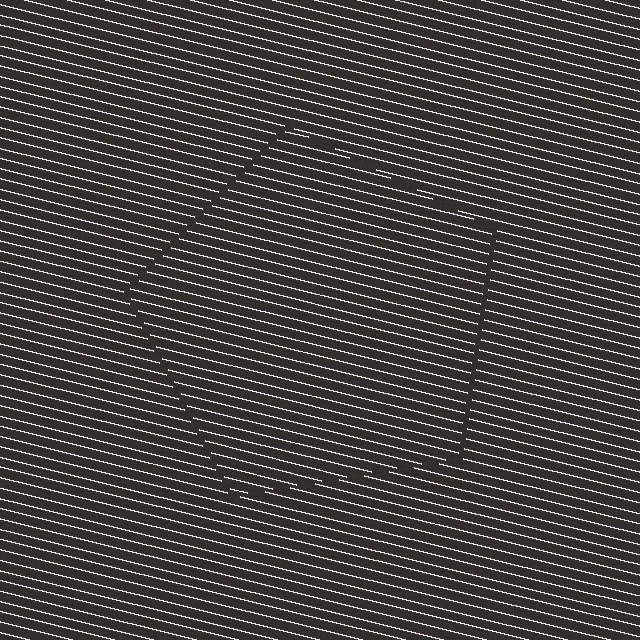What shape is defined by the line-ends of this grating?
An illusory pentagon. The interior of the shape contains the same grating, shifted by half a period — the contour is defined by the phase discontinuity where line-ends from the inner and outer gratings abut.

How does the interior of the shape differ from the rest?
The interior of the shape contains the same grating, shifted by half a period — the contour is defined by the phase discontinuity where line-ends from the inner and outer gratings abut.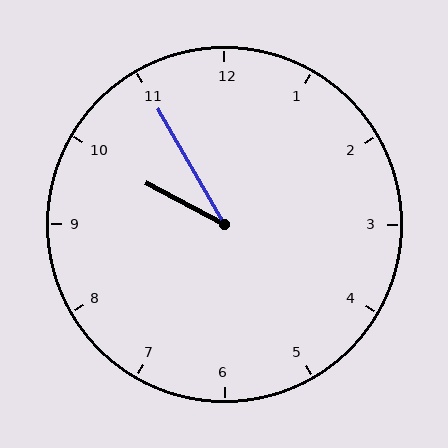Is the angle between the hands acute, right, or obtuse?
It is acute.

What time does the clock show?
9:55.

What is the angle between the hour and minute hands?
Approximately 32 degrees.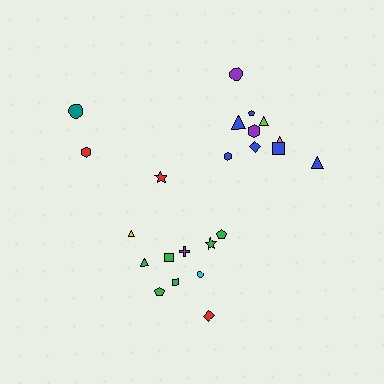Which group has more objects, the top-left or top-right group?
The top-right group.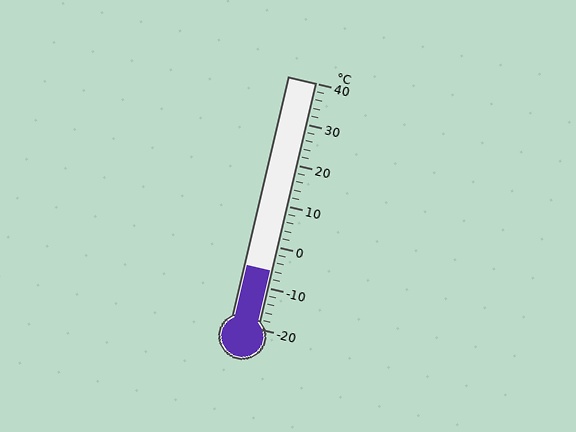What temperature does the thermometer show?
The thermometer shows approximately -6°C.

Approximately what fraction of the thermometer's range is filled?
The thermometer is filled to approximately 25% of its range.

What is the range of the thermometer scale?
The thermometer scale ranges from -20°C to 40°C.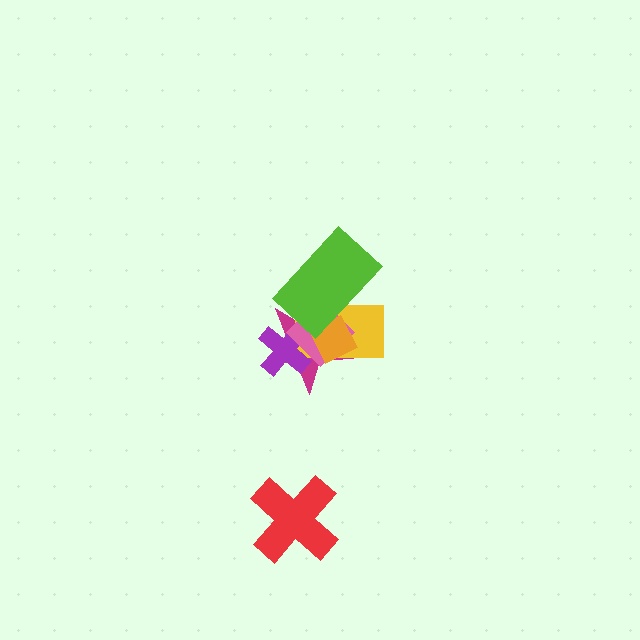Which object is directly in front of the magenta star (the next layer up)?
The yellow rectangle is directly in front of the magenta star.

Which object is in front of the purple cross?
The pink diamond is in front of the purple cross.